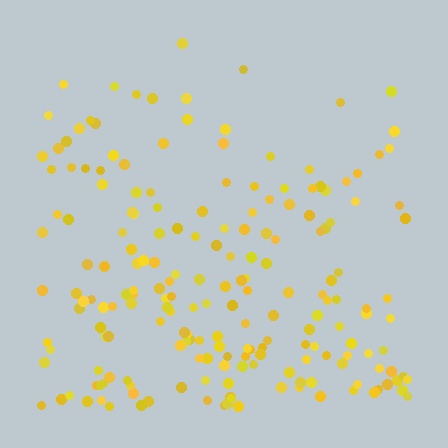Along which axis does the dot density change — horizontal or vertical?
Vertical.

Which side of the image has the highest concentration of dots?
The bottom.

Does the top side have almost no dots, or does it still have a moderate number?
Still a moderate number, just noticeably fewer than the bottom.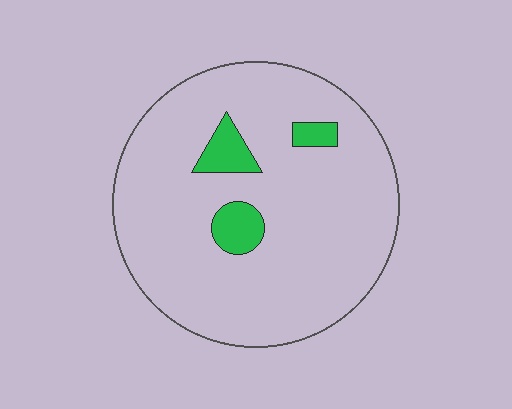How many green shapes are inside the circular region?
3.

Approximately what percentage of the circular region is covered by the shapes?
Approximately 10%.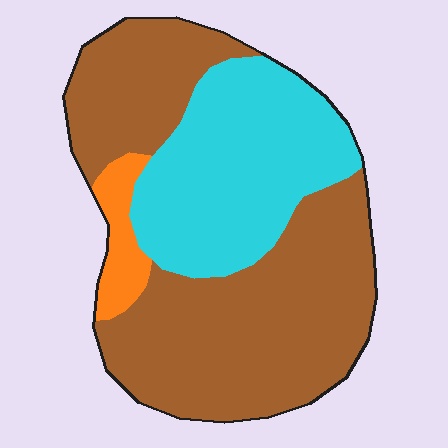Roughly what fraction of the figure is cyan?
Cyan takes up about one third (1/3) of the figure.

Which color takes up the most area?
Brown, at roughly 60%.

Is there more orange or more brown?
Brown.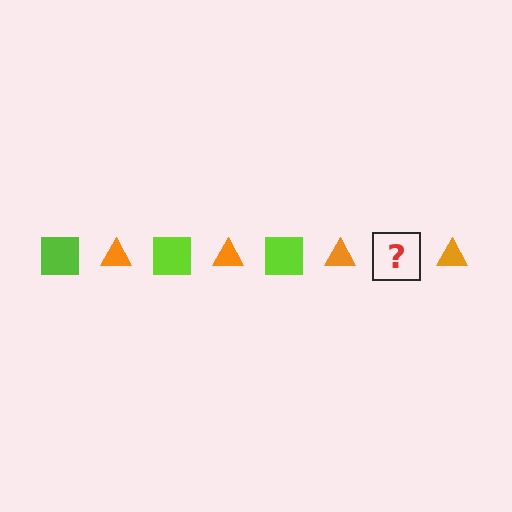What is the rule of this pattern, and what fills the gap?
The rule is that the pattern alternates between lime square and orange triangle. The gap should be filled with a lime square.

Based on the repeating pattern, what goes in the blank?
The blank should be a lime square.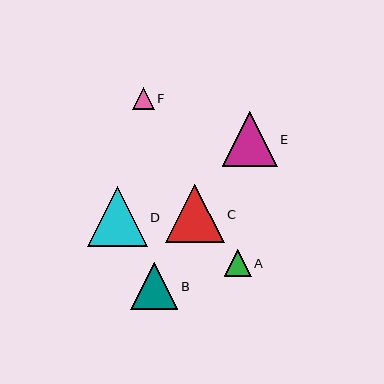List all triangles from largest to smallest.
From largest to smallest: D, C, E, B, A, F.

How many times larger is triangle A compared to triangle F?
Triangle A is approximately 1.2 times the size of triangle F.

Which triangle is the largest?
Triangle D is the largest with a size of approximately 60 pixels.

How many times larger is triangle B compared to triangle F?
Triangle B is approximately 2.2 times the size of triangle F.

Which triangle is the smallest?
Triangle F is the smallest with a size of approximately 22 pixels.